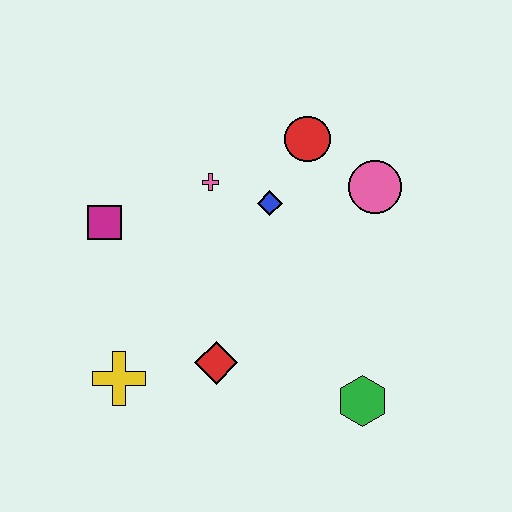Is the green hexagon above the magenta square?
No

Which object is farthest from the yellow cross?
The pink circle is farthest from the yellow cross.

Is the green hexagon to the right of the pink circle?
No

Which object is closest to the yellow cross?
The red diamond is closest to the yellow cross.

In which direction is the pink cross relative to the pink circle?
The pink cross is to the left of the pink circle.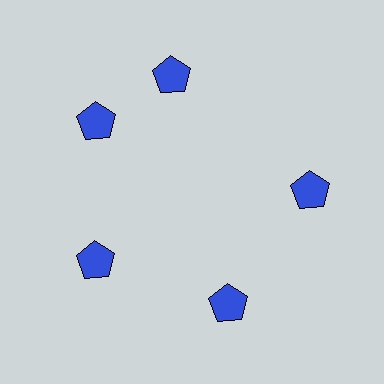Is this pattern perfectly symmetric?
No. The 5 blue pentagons are arranged in a ring, but one element near the 1 o'clock position is rotated out of alignment along the ring, breaking the 5-fold rotational symmetry.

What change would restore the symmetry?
The symmetry would be restored by rotating it back into even spacing with its neighbors so that all 5 pentagons sit at equal angles and equal distance from the center.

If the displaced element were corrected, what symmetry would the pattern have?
It would have 5-fold rotational symmetry — the pattern would map onto itself every 72 degrees.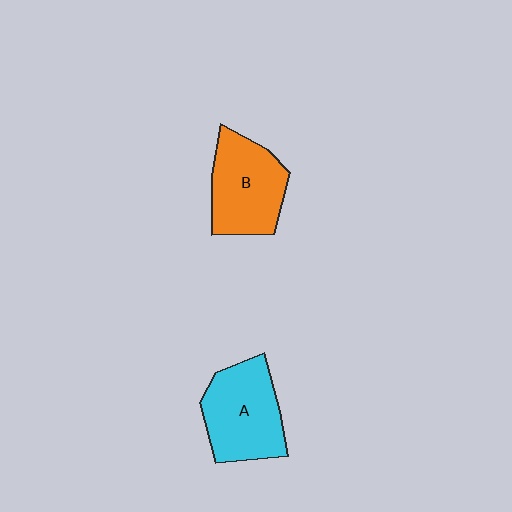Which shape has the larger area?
Shape A (cyan).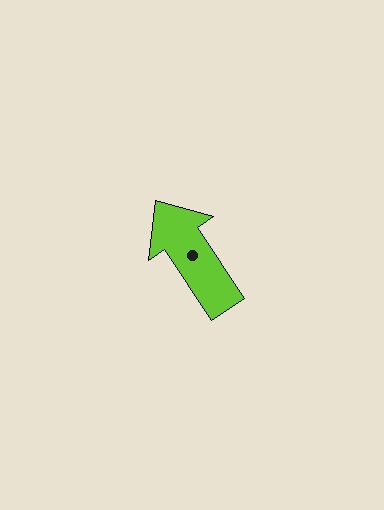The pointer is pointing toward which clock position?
Roughly 11 o'clock.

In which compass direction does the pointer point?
Northwest.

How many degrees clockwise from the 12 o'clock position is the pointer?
Approximately 326 degrees.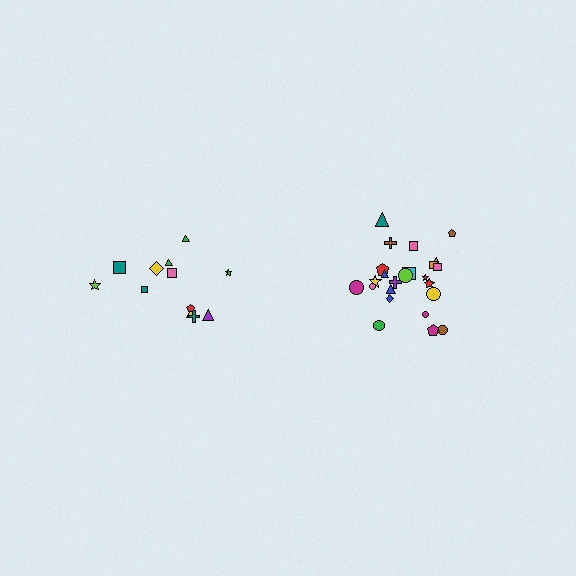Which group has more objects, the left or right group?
The right group.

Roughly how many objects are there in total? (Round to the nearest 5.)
Roughly 35 objects in total.